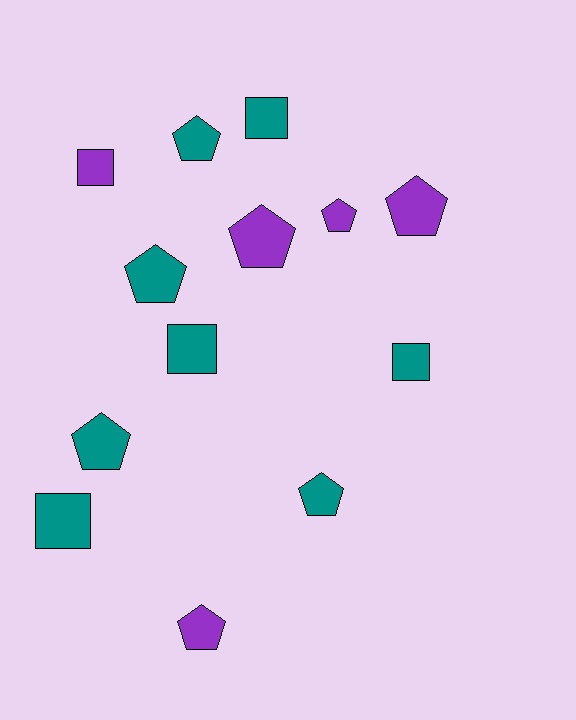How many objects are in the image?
There are 13 objects.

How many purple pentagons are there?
There are 4 purple pentagons.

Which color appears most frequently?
Teal, with 8 objects.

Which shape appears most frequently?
Pentagon, with 8 objects.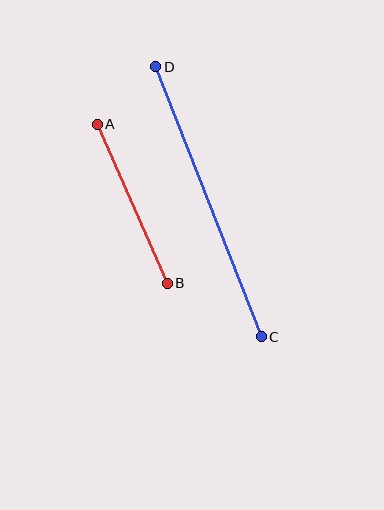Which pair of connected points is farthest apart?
Points C and D are farthest apart.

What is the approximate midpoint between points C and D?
The midpoint is at approximately (209, 202) pixels.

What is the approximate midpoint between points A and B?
The midpoint is at approximately (132, 204) pixels.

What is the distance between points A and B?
The distance is approximately 174 pixels.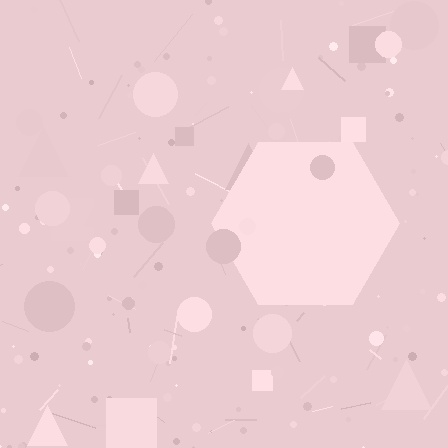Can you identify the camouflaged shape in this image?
The camouflaged shape is a hexagon.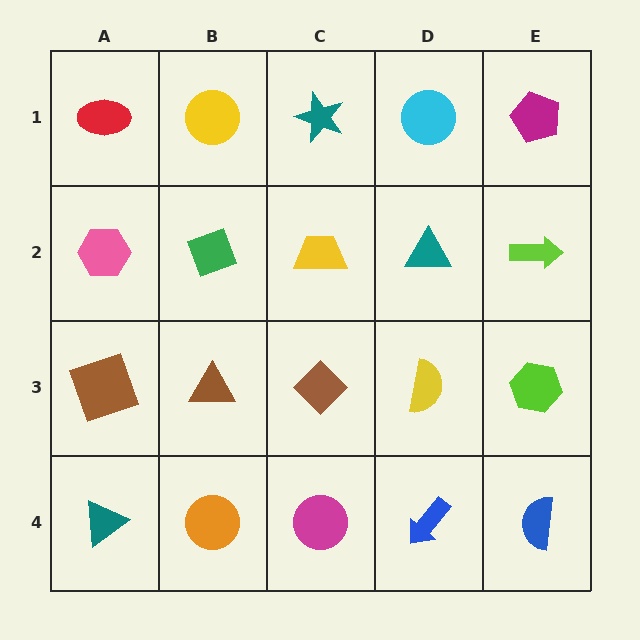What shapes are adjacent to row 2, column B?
A yellow circle (row 1, column B), a brown triangle (row 3, column B), a pink hexagon (row 2, column A), a yellow trapezoid (row 2, column C).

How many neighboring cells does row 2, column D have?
4.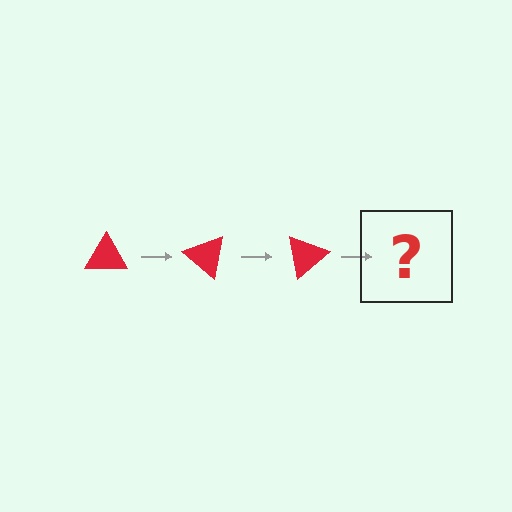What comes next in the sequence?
The next element should be a red triangle rotated 120 degrees.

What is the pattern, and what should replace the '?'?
The pattern is that the triangle rotates 40 degrees each step. The '?' should be a red triangle rotated 120 degrees.